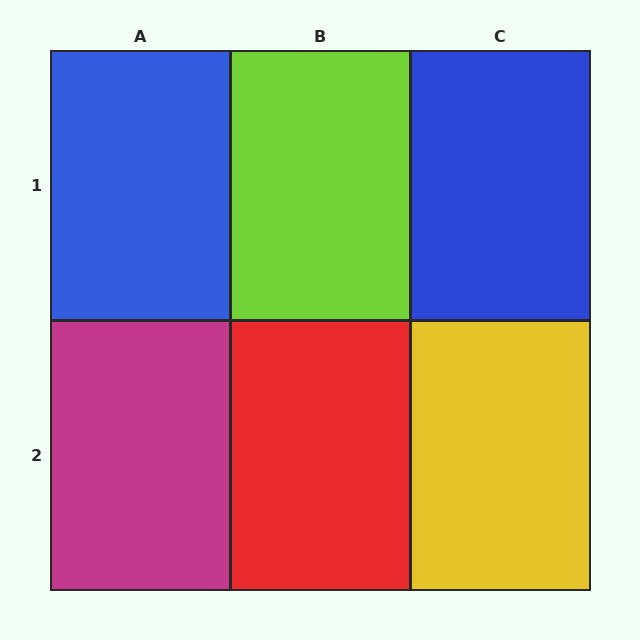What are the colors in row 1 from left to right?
Blue, lime, blue.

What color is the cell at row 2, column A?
Magenta.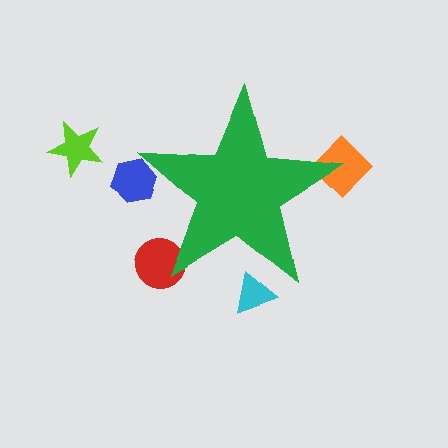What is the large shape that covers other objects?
A green star.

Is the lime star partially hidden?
No, the lime star is fully visible.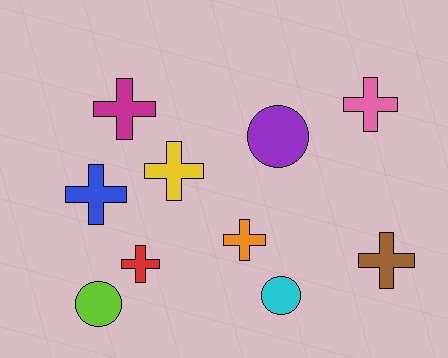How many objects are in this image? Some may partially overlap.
There are 10 objects.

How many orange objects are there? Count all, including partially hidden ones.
There is 1 orange object.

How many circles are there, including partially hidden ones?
There are 3 circles.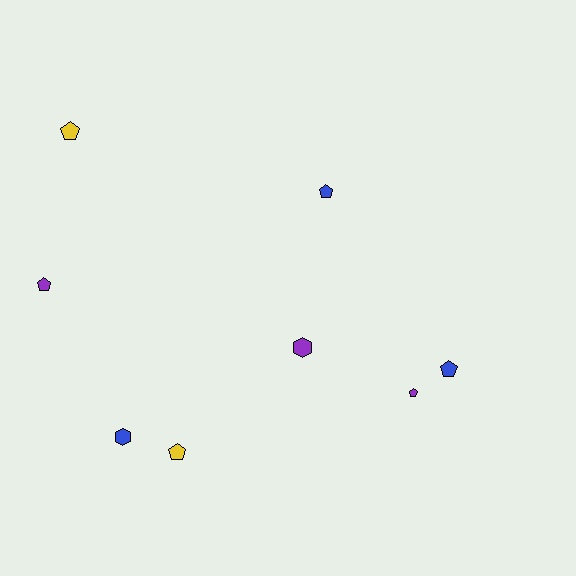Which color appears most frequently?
Blue, with 3 objects.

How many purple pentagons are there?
There are 2 purple pentagons.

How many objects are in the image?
There are 8 objects.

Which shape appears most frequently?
Pentagon, with 6 objects.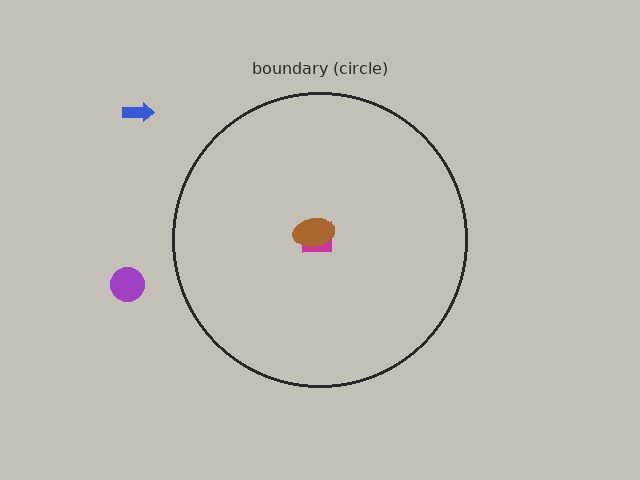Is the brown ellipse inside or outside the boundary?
Inside.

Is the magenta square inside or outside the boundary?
Inside.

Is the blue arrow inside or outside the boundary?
Outside.